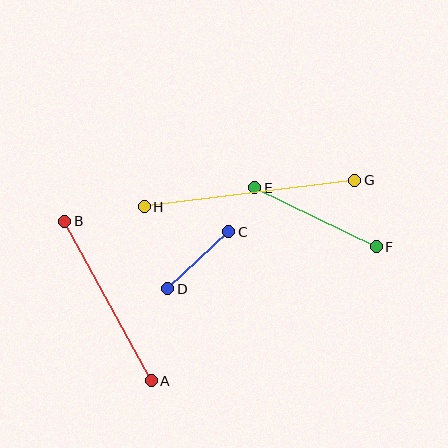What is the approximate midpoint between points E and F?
The midpoint is at approximately (316, 217) pixels.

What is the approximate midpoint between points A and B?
The midpoint is at approximately (108, 301) pixels.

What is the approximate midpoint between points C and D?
The midpoint is at approximately (198, 260) pixels.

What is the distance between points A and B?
The distance is approximately 182 pixels.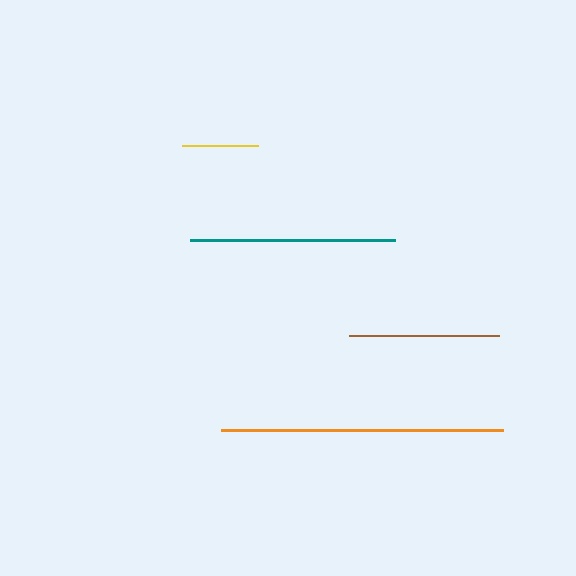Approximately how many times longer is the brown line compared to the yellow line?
The brown line is approximately 2.0 times the length of the yellow line.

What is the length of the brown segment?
The brown segment is approximately 150 pixels long.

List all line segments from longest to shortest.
From longest to shortest: orange, teal, brown, yellow.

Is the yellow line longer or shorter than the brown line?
The brown line is longer than the yellow line.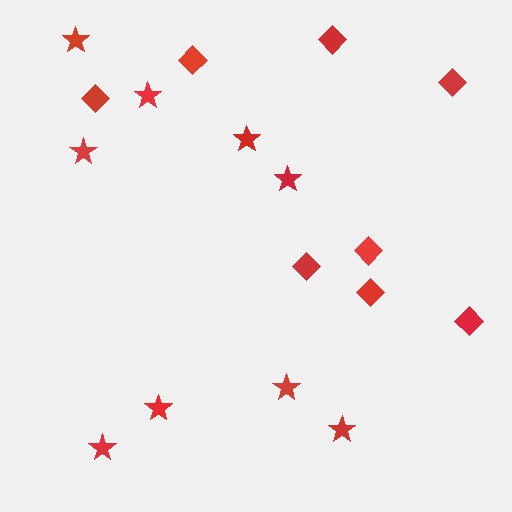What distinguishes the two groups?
There are 2 groups: one group of stars (9) and one group of diamonds (8).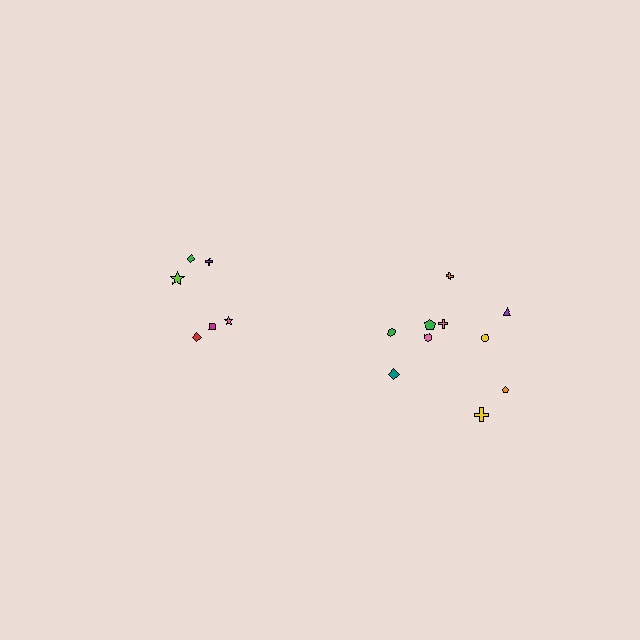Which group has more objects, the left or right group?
The right group.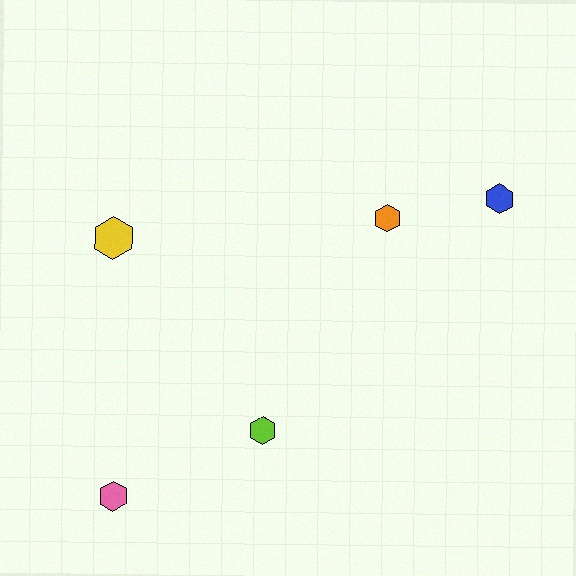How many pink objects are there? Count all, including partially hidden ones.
There is 1 pink object.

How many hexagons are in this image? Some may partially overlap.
There are 5 hexagons.